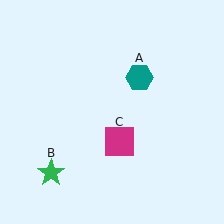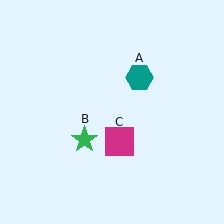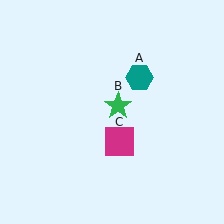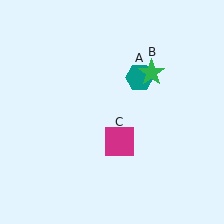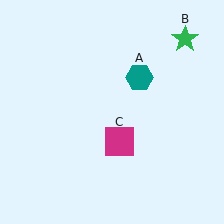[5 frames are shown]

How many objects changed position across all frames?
1 object changed position: green star (object B).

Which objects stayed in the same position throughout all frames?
Teal hexagon (object A) and magenta square (object C) remained stationary.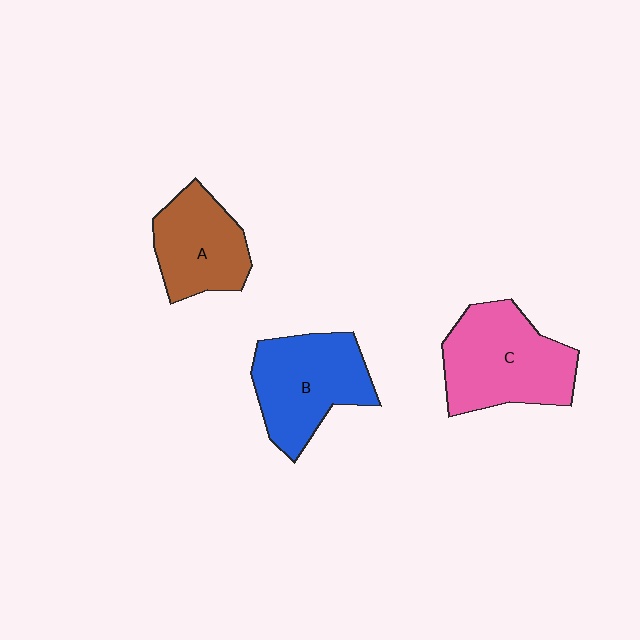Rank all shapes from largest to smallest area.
From largest to smallest: C (pink), B (blue), A (brown).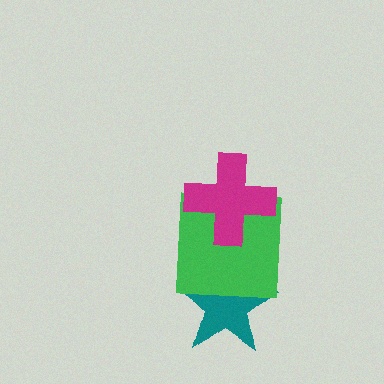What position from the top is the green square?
The green square is 2nd from the top.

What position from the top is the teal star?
The teal star is 3rd from the top.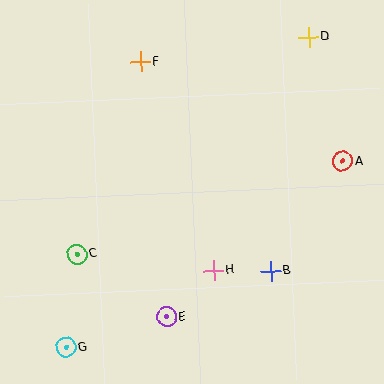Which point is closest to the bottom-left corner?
Point G is closest to the bottom-left corner.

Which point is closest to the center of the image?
Point H at (214, 270) is closest to the center.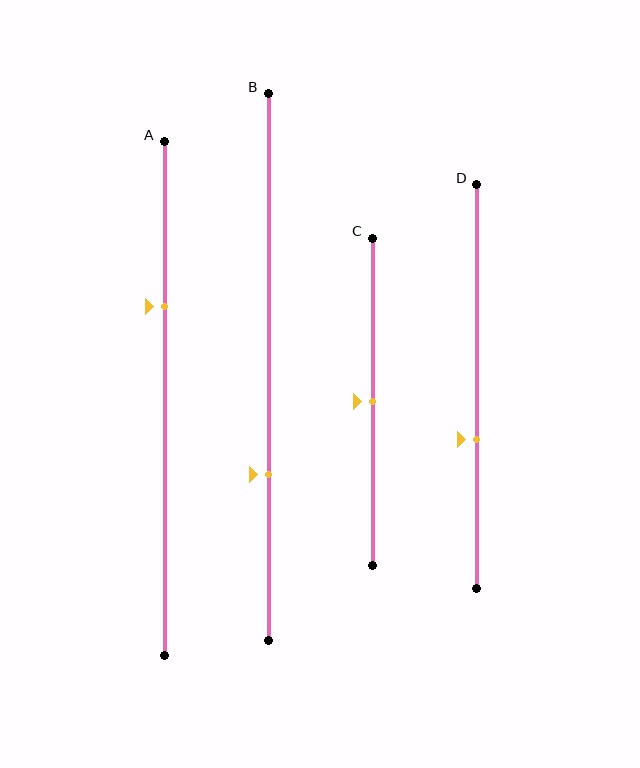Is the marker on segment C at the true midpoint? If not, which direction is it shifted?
Yes, the marker on segment C is at the true midpoint.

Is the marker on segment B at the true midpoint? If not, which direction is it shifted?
No, the marker on segment B is shifted downward by about 20% of the segment length.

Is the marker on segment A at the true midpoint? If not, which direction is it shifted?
No, the marker on segment A is shifted upward by about 18% of the segment length.